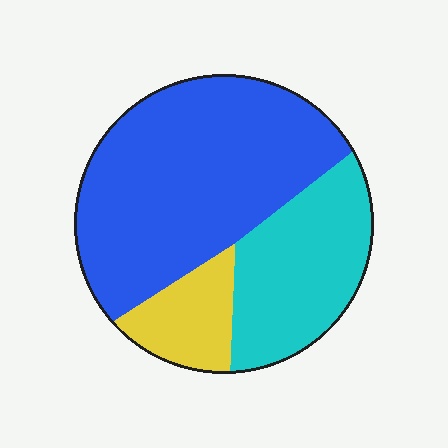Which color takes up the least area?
Yellow, at roughly 15%.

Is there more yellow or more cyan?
Cyan.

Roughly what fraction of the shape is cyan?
Cyan covers roughly 30% of the shape.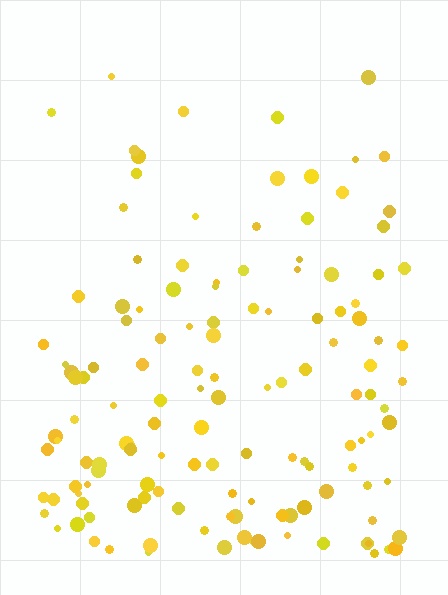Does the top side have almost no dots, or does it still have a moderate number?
Still a moderate number, just noticeably fewer than the bottom.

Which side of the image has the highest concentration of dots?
The bottom.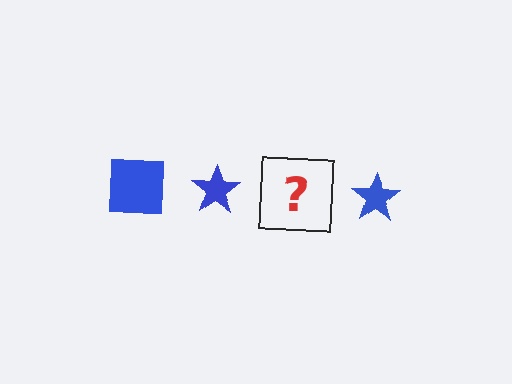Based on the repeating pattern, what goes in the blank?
The blank should be a blue square.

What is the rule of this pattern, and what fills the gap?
The rule is that the pattern cycles through square, star shapes in blue. The gap should be filled with a blue square.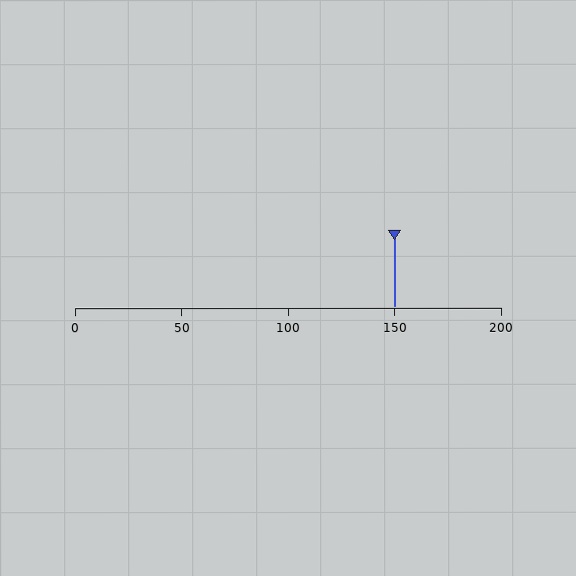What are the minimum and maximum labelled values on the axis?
The axis runs from 0 to 200.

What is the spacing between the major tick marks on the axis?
The major ticks are spaced 50 apart.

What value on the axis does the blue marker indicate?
The marker indicates approximately 150.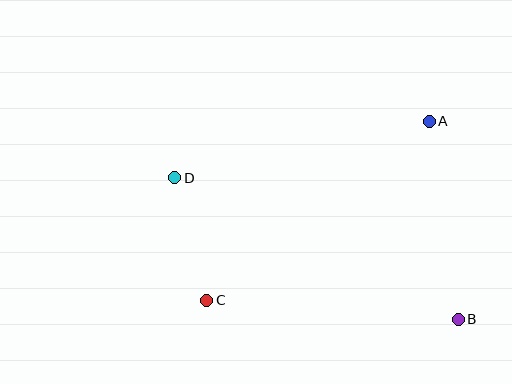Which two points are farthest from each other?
Points B and D are farthest from each other.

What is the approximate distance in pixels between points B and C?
The distance between B and C is approximately 252 pixels.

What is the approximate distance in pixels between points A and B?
The distance between A and B is approximately 200 pixels.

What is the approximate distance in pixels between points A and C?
The distance between A and C is approximately 285 pixels.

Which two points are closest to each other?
Points C and D are closest to each other.